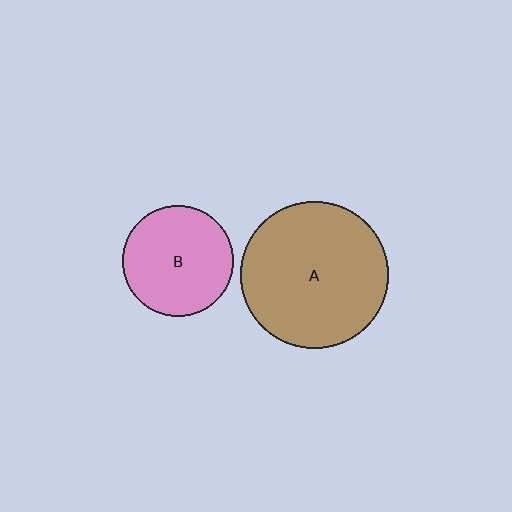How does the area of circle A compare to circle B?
Approximately 1.8 times.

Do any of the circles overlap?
No, none of the circles overlap.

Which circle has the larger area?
Circle A (brown).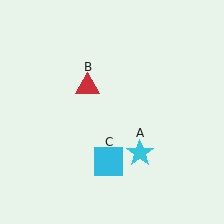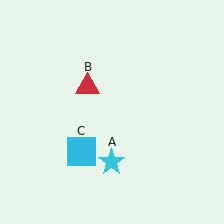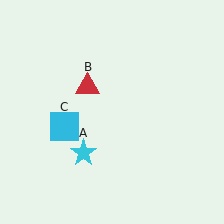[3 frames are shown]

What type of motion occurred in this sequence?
The cyan star (object A), cyan square (object C) rotated clockwise around the center of the scene.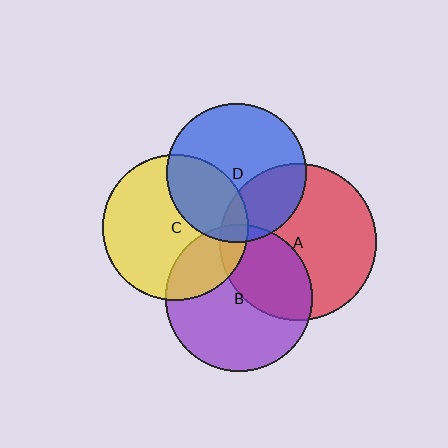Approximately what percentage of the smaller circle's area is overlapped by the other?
Approximately 35%.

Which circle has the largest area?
Circle A (red).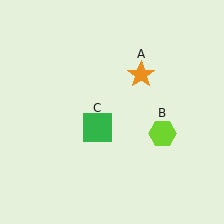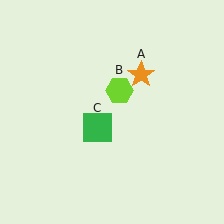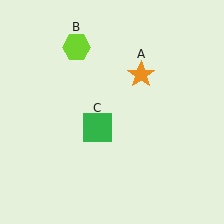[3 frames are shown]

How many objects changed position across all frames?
1 object changed position: lime hexagon (object B).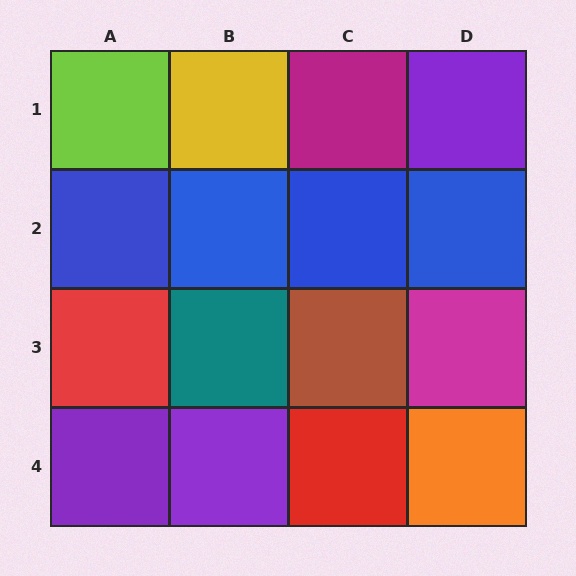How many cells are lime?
1 cell is lime.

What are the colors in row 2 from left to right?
Blue, blue, blue, blue.